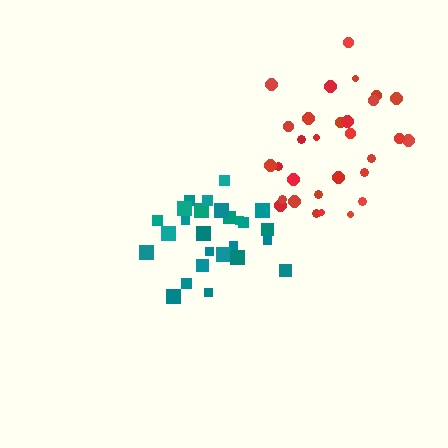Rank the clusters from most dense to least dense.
teal, red.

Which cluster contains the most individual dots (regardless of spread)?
Red (30).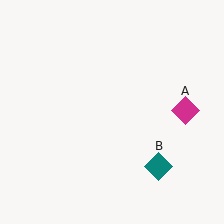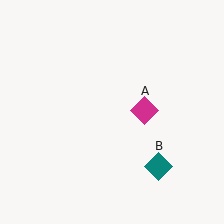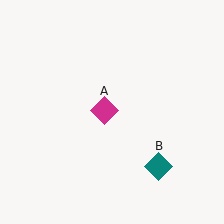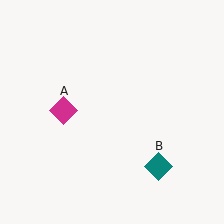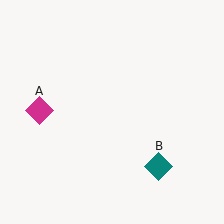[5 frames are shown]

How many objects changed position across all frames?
1 object changed position: magenta diamond (object A).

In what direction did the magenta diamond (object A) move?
The magenta diamond (object A) moved left.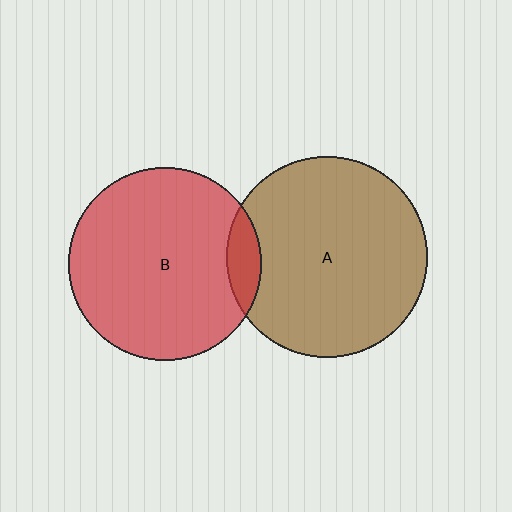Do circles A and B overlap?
Yes.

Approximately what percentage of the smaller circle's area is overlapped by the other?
Approximately 10%.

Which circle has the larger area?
Circle A (brown).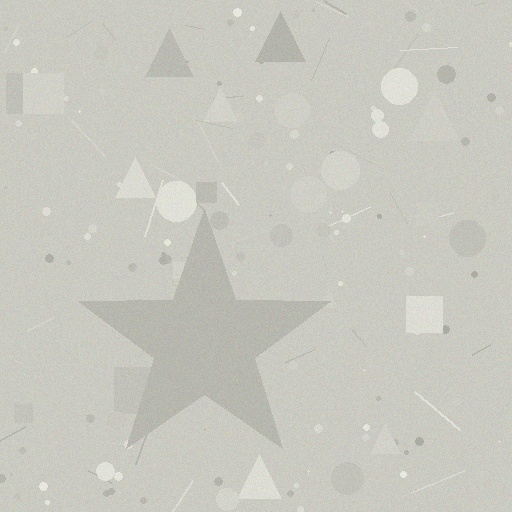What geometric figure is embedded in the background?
A star is embedded in the background.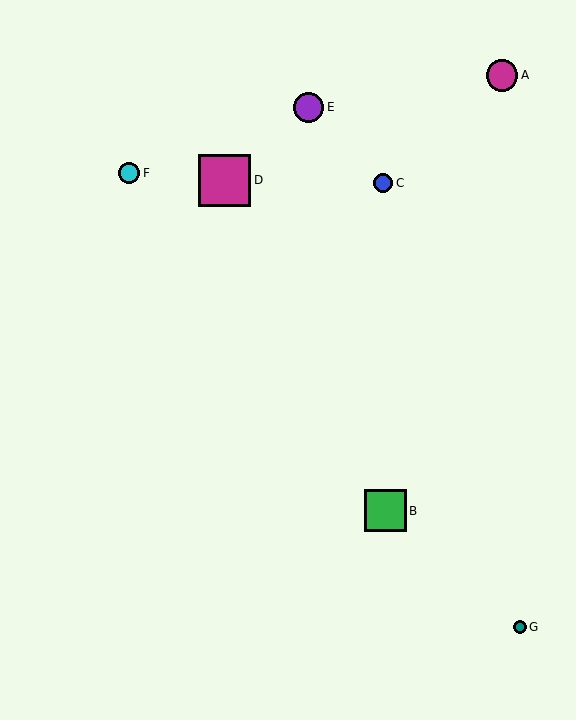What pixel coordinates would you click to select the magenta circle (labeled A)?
Click at (502, 76) to select the magenta circle A.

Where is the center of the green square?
The center of the green square is at (385, 511).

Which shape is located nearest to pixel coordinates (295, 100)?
The purple circle (labeled E) at (309, 107) is nearest to that location.